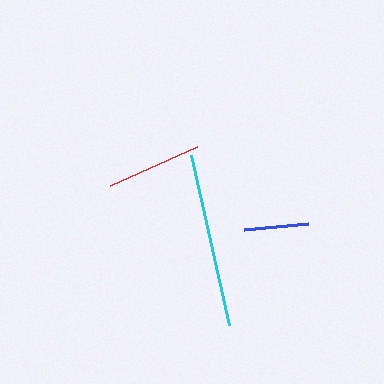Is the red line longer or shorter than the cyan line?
The cyan line is longer than the red line.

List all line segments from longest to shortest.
From longest to shortest: cyan, red, blue.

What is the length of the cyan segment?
The cyan segment is approximately 174 pixels long.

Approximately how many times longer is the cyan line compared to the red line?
The cyan line is approximately 1.8 times the length of the red line.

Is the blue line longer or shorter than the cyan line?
The cyan line is longer than the blue line.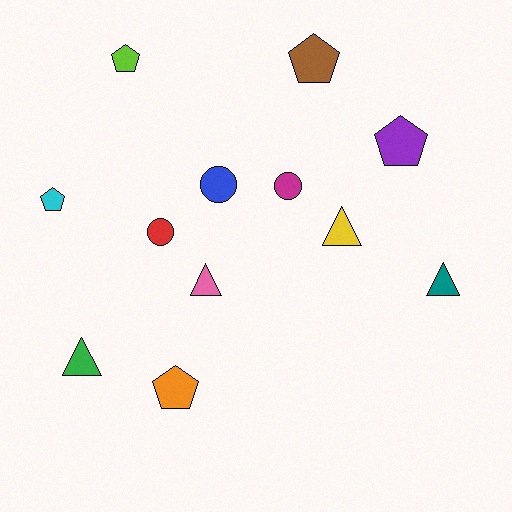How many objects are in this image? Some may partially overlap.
There are 12 objects.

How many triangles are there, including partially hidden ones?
There are 4 triangles.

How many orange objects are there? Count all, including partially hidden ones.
There is 1 orange object.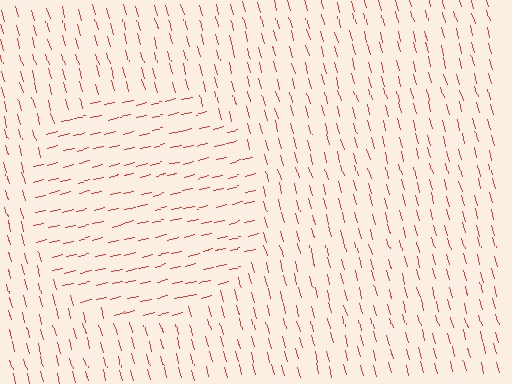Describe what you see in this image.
The image is filled with small red line segments. A circle region in the image has lines oriented differently from the surrounding lines, creating a visible texture boundary.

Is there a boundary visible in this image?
Yes, there is a texture boundary formed by a change in line orientation.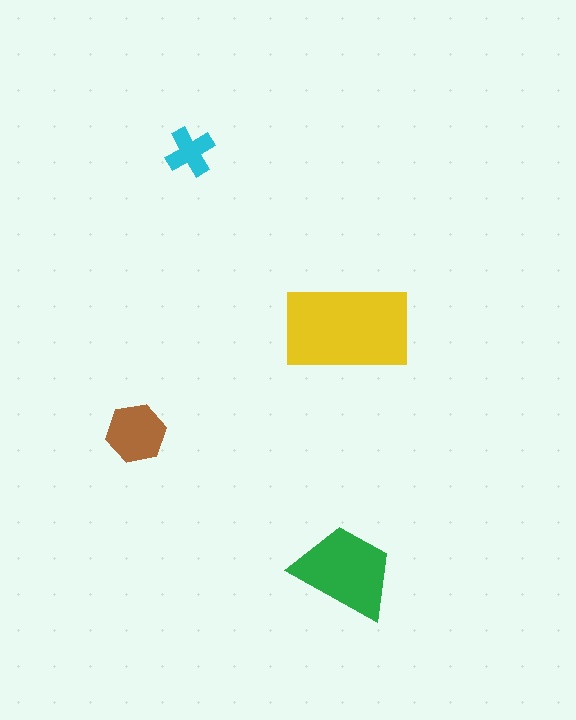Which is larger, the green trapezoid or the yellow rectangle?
The yellow rectangle.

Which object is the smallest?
The cyan cross.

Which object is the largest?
The yellow rectangle.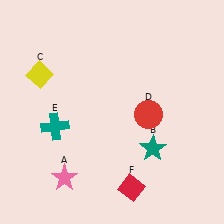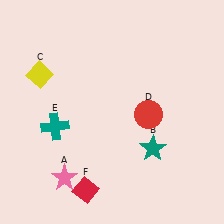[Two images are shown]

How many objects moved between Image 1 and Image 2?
1 object moved between the two images.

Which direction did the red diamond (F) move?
The red diamond (F) moved left.